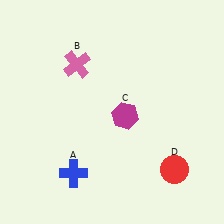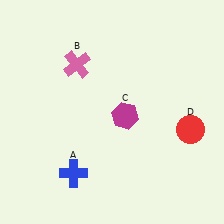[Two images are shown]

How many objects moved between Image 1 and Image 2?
1 object moved between the two images.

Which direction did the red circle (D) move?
The red circle (D) moved up.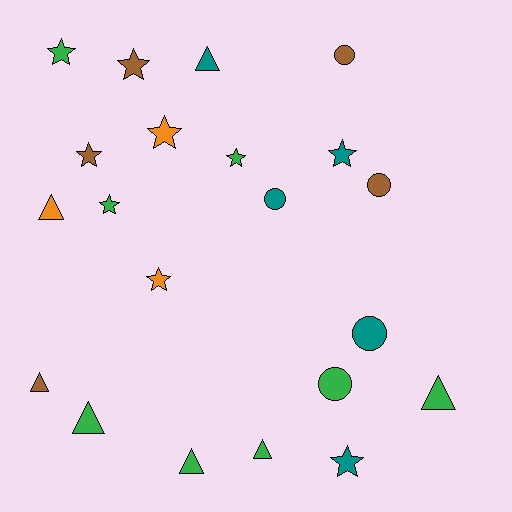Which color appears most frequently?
Green, with 8 objects.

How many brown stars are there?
There are 2 brown stars.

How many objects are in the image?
There are 21 objects.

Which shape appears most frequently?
Star, with 9 objects.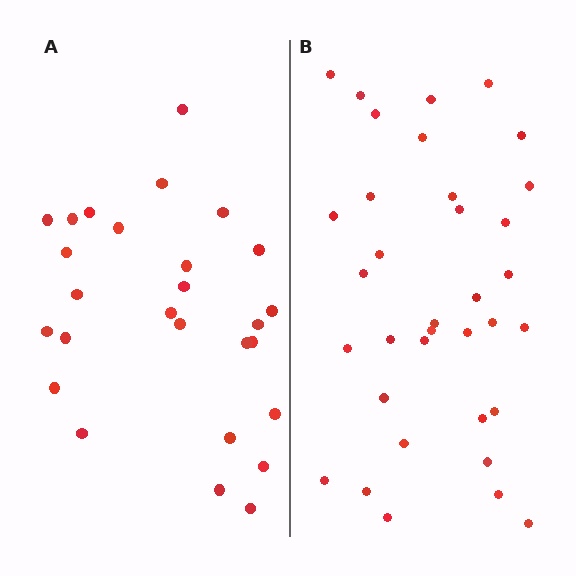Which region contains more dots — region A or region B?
Region B (the right region) has more dots.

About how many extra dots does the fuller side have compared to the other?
Region B has roughly 8 or so more dots than region A.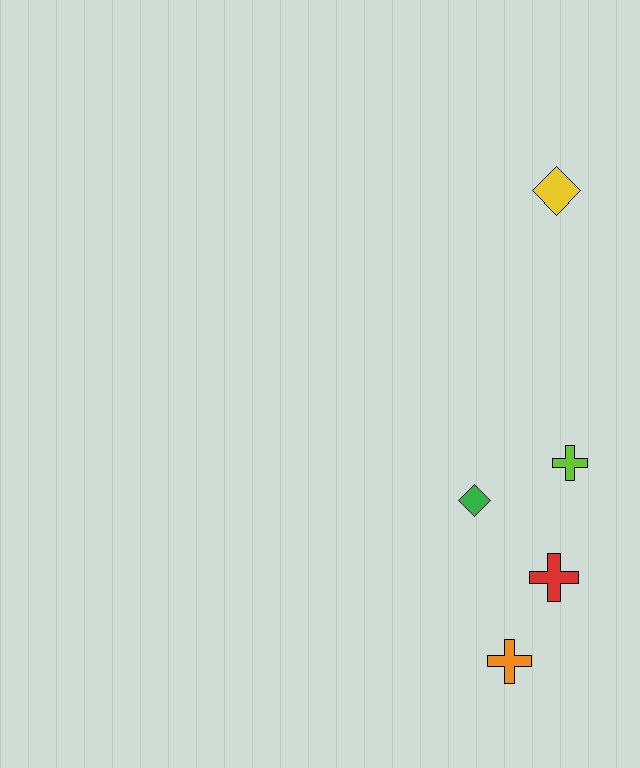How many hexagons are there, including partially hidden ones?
There are no hexagons.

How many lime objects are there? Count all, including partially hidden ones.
There is 1 lime object.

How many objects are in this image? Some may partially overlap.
There are 5 objects.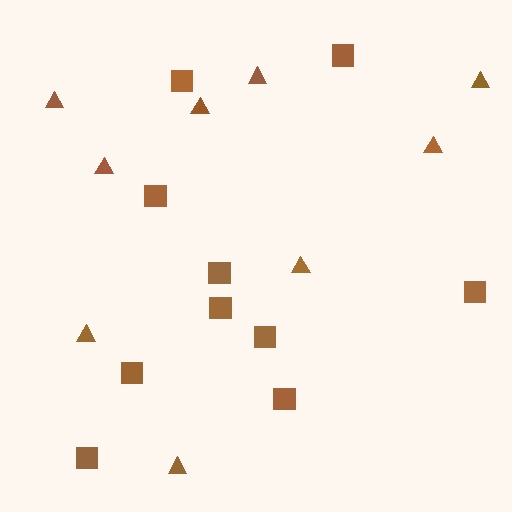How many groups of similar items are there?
There are 2 groups: one group of squares (10) and one group of triangles (9).